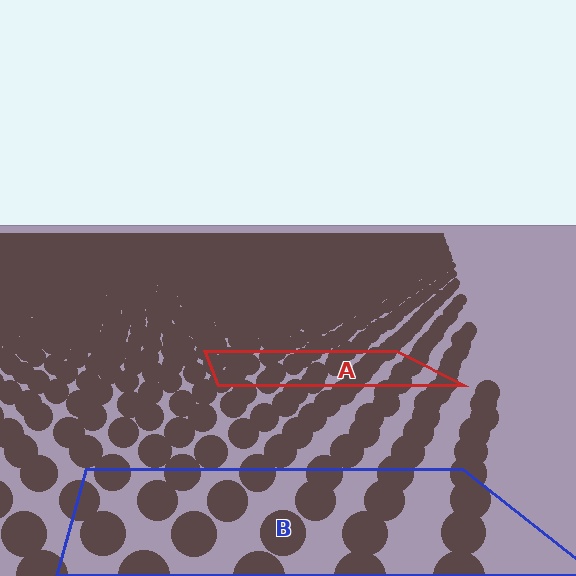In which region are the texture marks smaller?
The texture marks are smaller in region A, because it is farther away.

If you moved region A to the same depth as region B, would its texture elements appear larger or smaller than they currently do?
They would appear larger. At a closer depth, the same texture elements are projected at a bigger on-screen size.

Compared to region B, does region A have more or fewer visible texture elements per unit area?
Region A has more texture elements per unit area — they are packed more densely because it is farther away.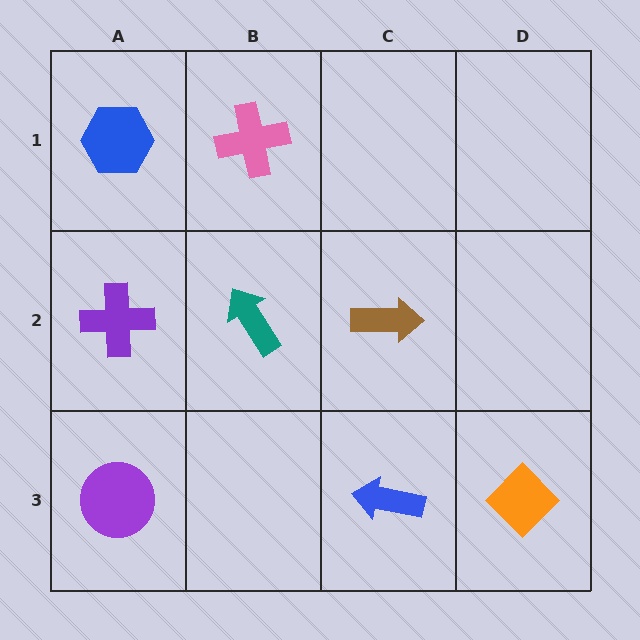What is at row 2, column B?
A teal arrow.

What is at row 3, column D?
An orange diamond.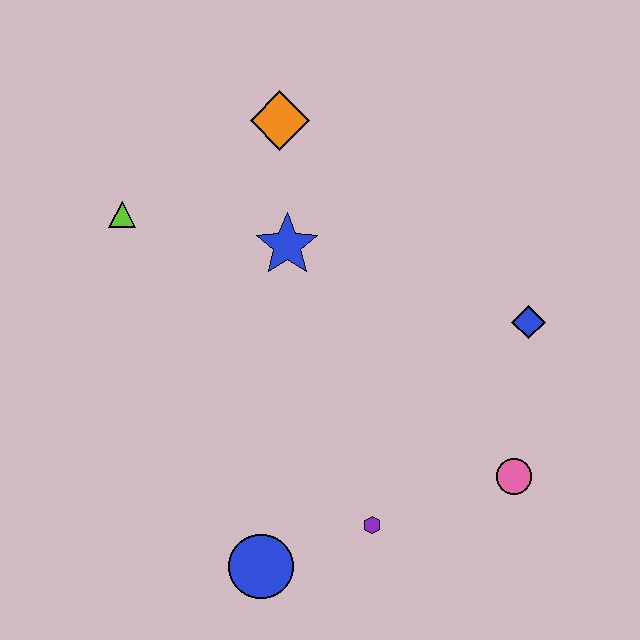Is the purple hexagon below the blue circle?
No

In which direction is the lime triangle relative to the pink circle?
The lime triangle is to the left of the pink circle.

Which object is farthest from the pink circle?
The lime triangle is farthest from the pink circle.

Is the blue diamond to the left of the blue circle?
No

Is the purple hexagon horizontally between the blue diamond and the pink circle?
No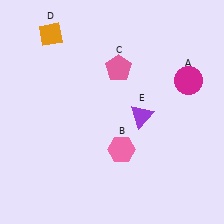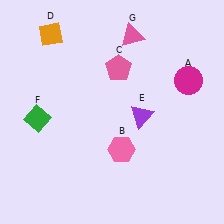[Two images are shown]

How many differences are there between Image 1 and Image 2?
There are 2 differences between the two images.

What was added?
A green diamond (F), a pink triangle (G) were added in Image 2.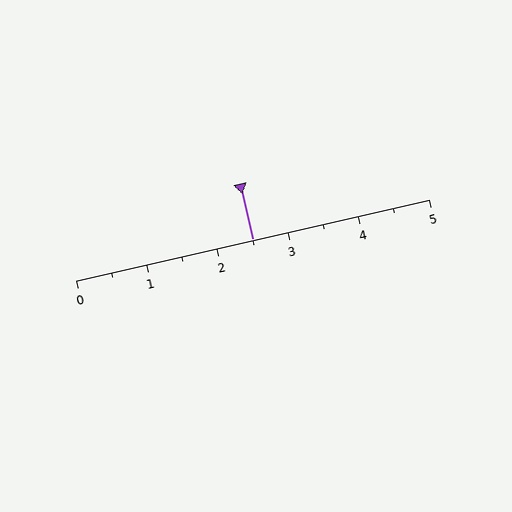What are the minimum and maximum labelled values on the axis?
The axis runs from 0 to 5.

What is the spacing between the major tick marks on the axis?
The major ticks are spaced 1 apart.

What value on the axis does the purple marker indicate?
The marker indicates approximately 2.5.